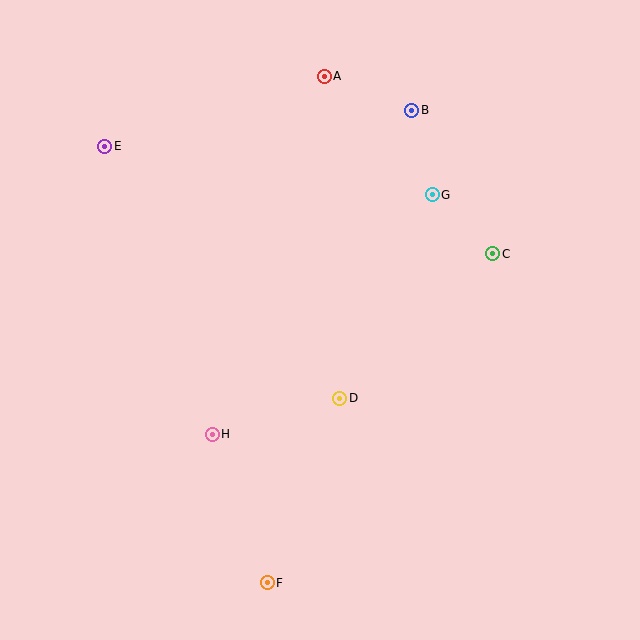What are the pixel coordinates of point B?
Point B is at (412, 110).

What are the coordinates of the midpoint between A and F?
The midpoint between A and F is at (296, 330).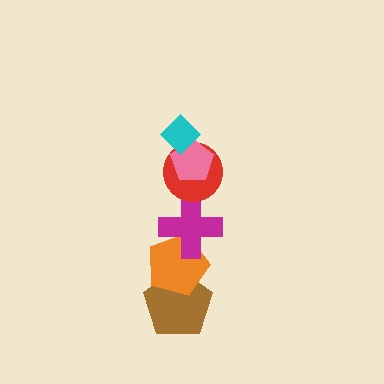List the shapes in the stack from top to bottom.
From top to bottom: the cyan diamond, the pink pentagon, the red circle, the magenta cross, the orange pentagon, the brown pentagon.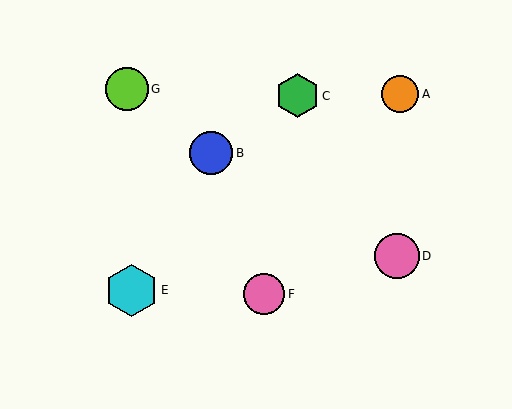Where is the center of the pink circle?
The center of the pink circle is at (397, 256).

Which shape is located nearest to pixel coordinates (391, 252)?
The pink circle (labeled D) at (397, 256) is nearest to that location.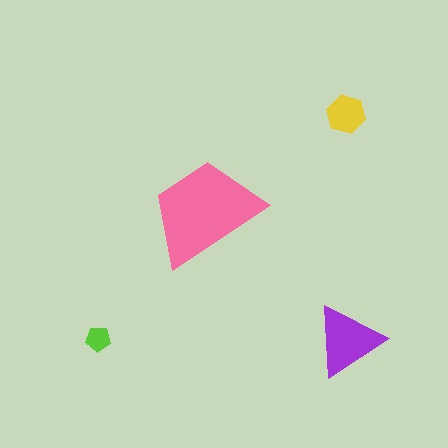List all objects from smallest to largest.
The lime pentagon, the yellow hexagon, the purple triangle, the pink trapezoid.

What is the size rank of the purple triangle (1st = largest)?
2nd.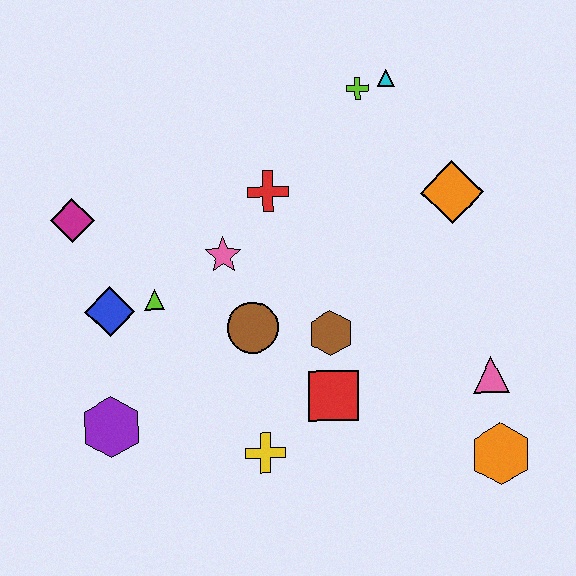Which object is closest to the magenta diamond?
The blue diamond is closest to the magenta diamond.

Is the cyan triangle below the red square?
No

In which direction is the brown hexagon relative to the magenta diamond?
The brown hexagon is to the right of the magenta diamond.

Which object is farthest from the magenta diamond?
The orange hexagon is farthest from the magenta diamond.